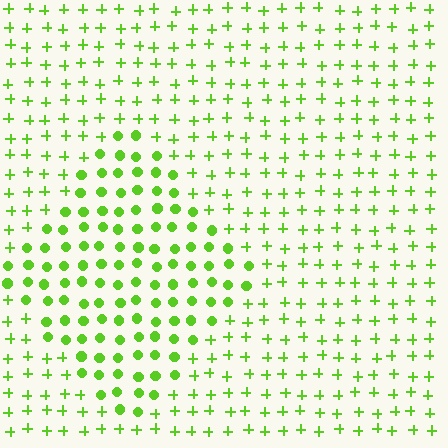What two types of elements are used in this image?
The image uses circles inside the diamond region and plus signs outside it.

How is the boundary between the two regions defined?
The boundary is defined by a change in element shape: circles inside vs. plus signs outside. All elements share the same color and spacing.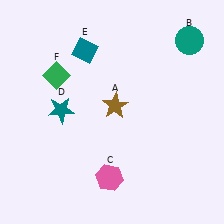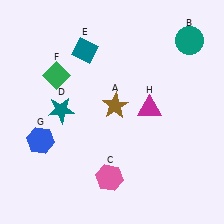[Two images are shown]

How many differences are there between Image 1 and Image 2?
There are 2 differences between the two images.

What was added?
A blue hexagon (G), a magenta triangle (H) were added in Image 2.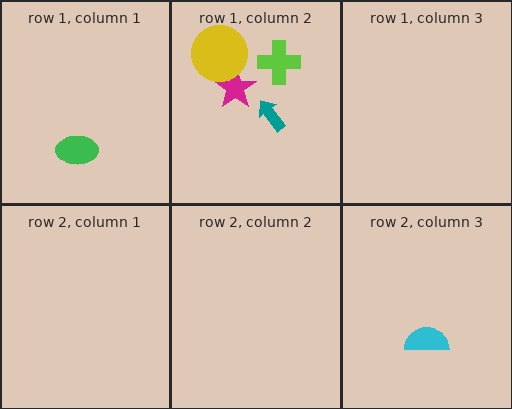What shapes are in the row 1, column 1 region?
The green ellipse.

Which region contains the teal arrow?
The row 1, column 2 region.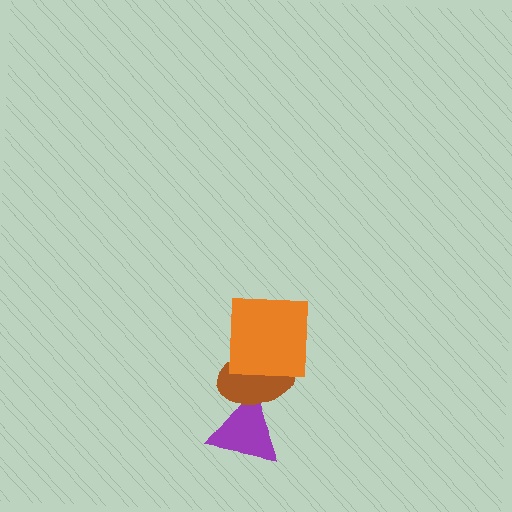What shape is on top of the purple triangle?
The brown ellipse is on top of the purple triangle.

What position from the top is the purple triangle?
The purple triangle is 3rd from the top.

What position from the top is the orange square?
The orange square is 1st from the top.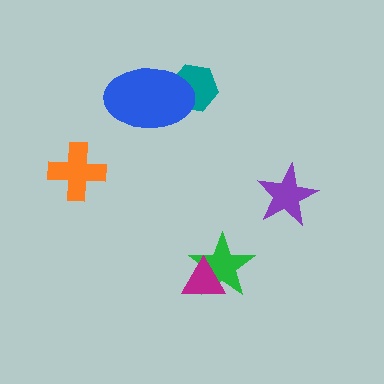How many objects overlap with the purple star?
0 objects overlap with the purple star.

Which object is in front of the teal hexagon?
The blue ellipse is in front of the teal hexagon.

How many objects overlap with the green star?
1 object overlaps with the green star.